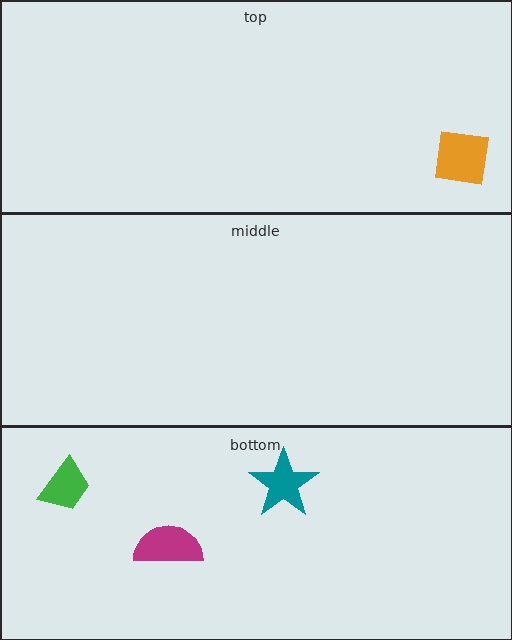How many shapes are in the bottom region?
3.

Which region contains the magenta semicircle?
The bottom region.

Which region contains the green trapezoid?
The bottom region.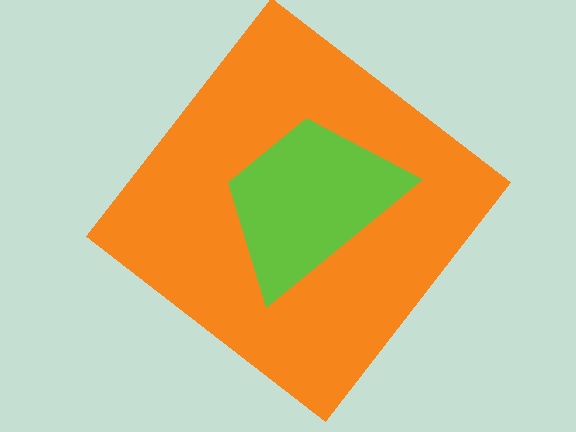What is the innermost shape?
The lime trapezoid.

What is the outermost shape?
The orange diamond.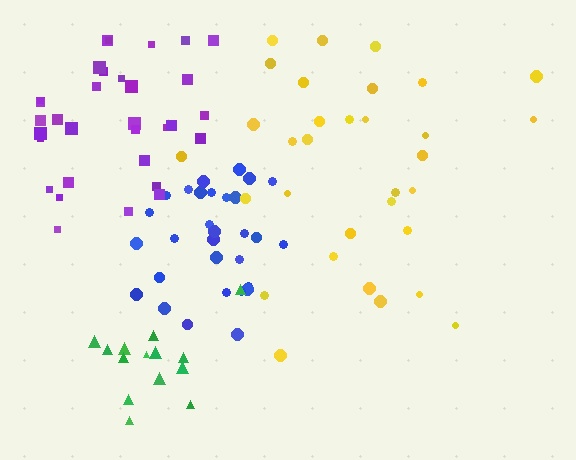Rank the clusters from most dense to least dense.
green, blue, purple, yellow.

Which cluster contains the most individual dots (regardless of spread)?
Purple (34).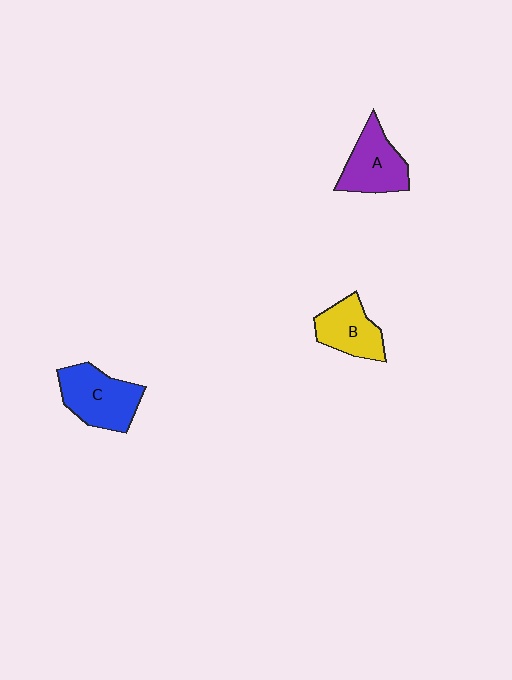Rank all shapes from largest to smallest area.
From largest to smallest: C (blue), A (purple), B (yellow).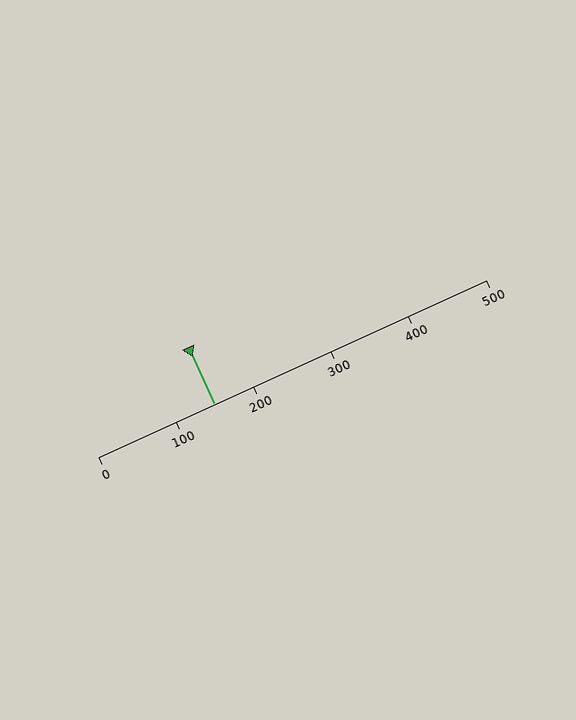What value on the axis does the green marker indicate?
The marker indicates approximately 150.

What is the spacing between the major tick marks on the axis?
The major ticks are spaced 100 apart.